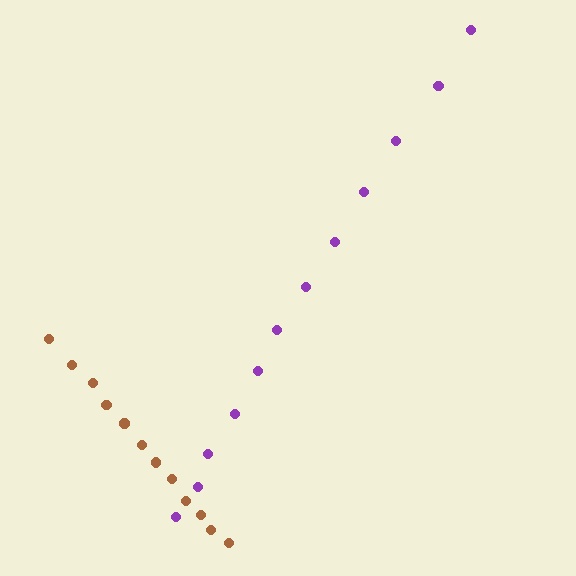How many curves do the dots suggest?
There are 2 distinct paths.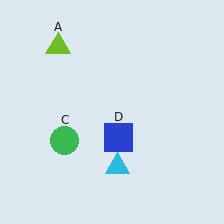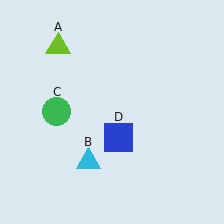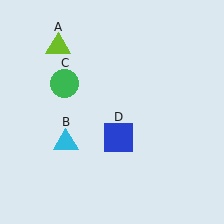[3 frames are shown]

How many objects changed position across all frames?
2 objects changed position: cyan triangle (object B), green circle (object C).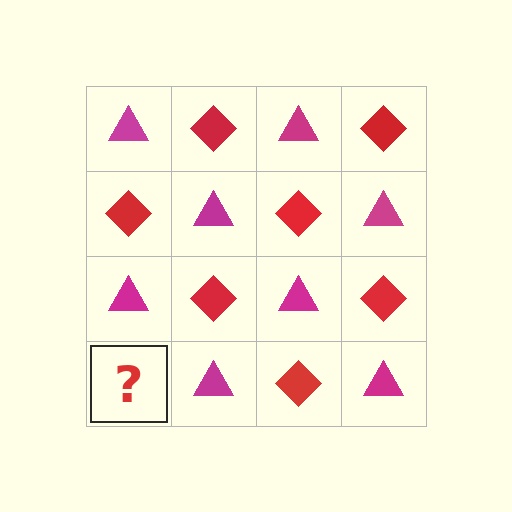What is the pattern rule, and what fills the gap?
The rule is that it alternates magenta triangle and red diamond in a checkerboard pattern. The gap should be filled with a red diamond.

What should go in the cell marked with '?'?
The missing cell should contain a red diamond.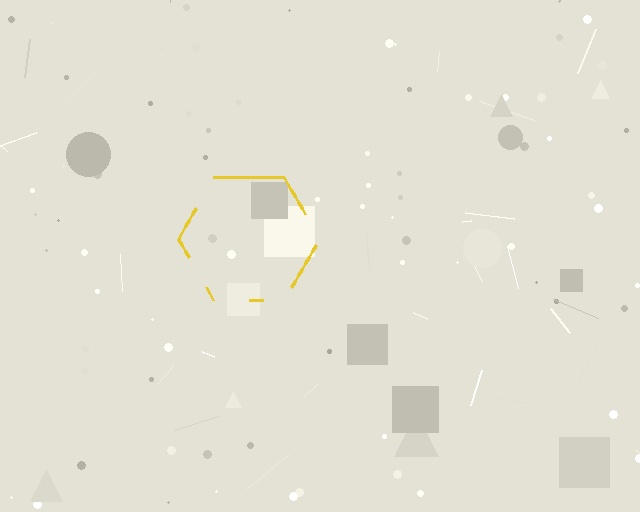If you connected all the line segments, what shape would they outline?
They would outline a hexagon.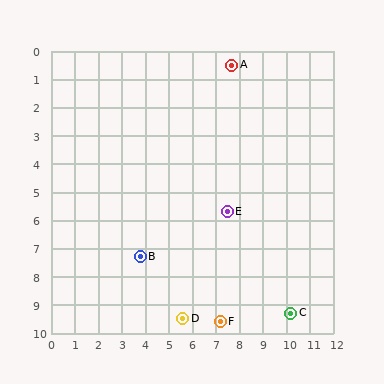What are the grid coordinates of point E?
Point E is at approximately (7.5, 5.7).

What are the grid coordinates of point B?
Point B is at approximately (3.8, 7.3).